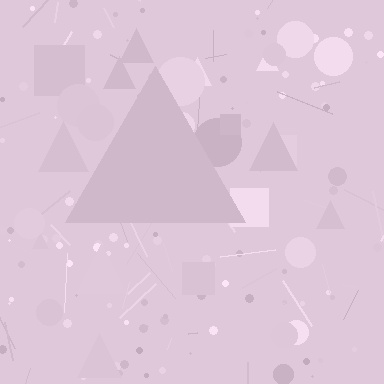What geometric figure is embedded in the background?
A triangle is embedded in the background.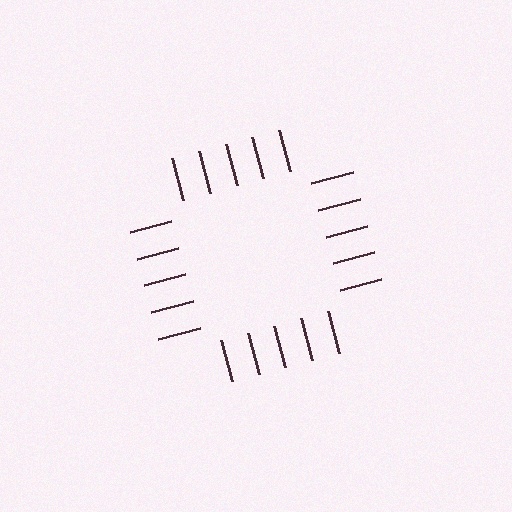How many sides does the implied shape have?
4 sides — the line-ends trace a square.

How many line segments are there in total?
20 — 5 along each of the 4 edges.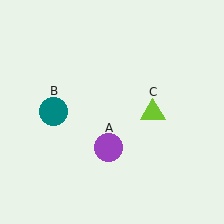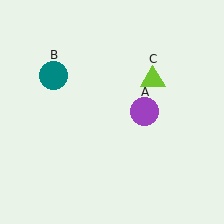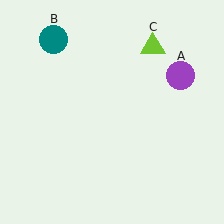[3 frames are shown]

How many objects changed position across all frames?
3 objects changed position: purple circle (object A), teal circle (object B), lime triangle (object C).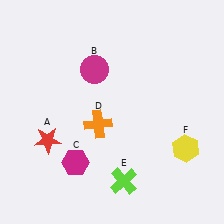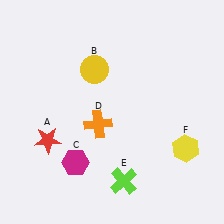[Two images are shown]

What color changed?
The circle (B) changed from magenta in Image 1 to yellow in Image 2.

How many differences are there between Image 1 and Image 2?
There is 1 difference between the two images.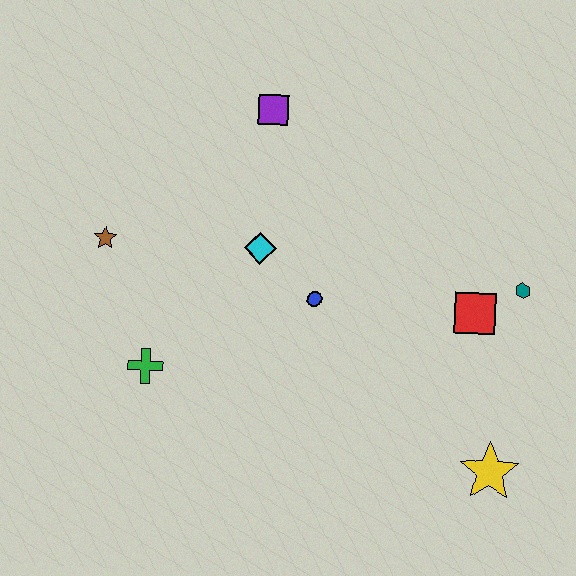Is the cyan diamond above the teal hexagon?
Yes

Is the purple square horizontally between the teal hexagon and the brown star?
Yes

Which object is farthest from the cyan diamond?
The yellow star is farthest from the cyan diamond.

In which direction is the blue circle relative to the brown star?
The blue circle is to the right of the brown star.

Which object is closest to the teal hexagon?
The red square is closest to the teal hexagon.